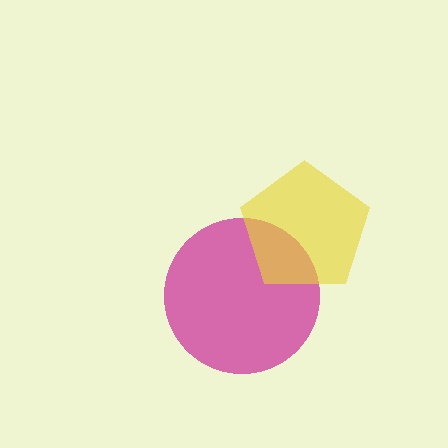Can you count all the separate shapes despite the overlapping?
Yes, there are 2 separate shapes.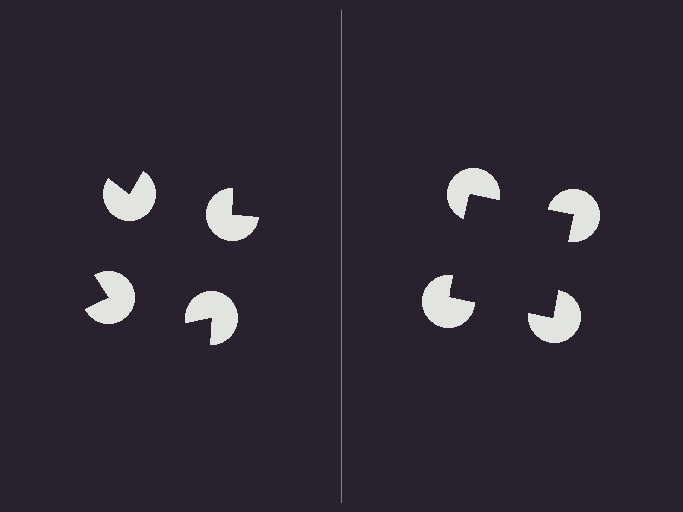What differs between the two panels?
The pac-man discs are positioned identically on both sides; only the wedge orientations differ. On the right they align to a square; on the left they are misaligned.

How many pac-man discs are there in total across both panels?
8 — 4 on each side.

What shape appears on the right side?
An illusory square.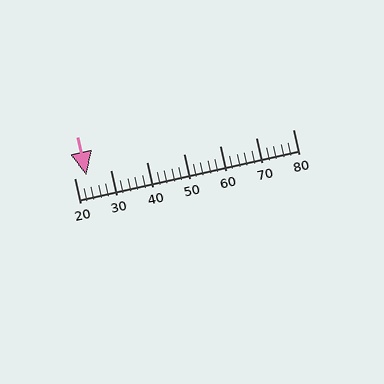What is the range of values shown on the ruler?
The ruler shows values from 20 to 80.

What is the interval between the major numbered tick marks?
The major tick marks are spaced 10 units apart.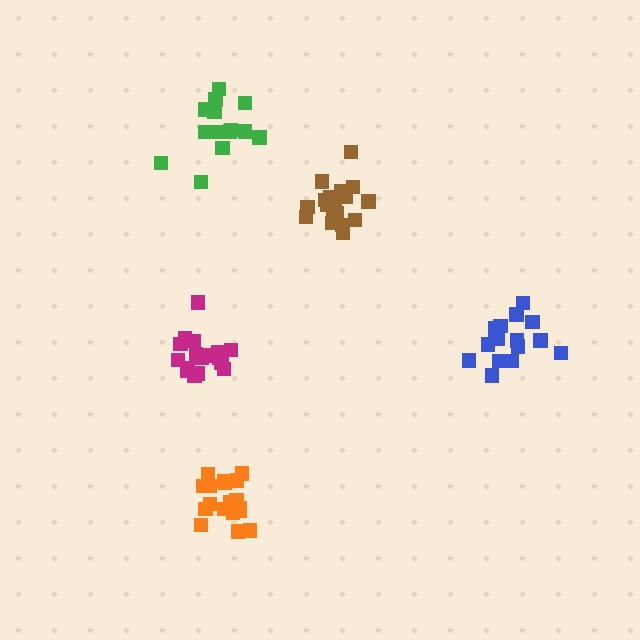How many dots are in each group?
Group 1: 17 dots, Group 2: 18 dots, Group 3: 14 dots, Group 4: 18 dots, Group 5: 16 dots (83 total).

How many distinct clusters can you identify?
There are 5 distinct clusters.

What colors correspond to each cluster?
The clusters are colored: magenta, brown, green, orange, blue.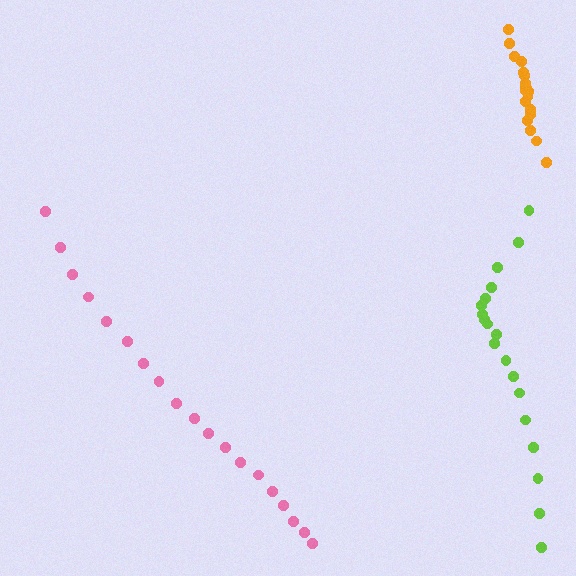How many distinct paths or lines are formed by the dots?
There are 3 distinct paths.